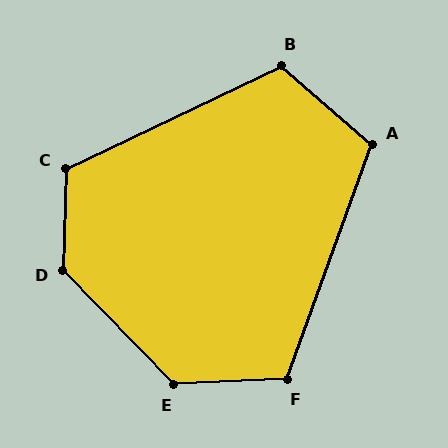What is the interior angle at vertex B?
Approximately 114 degrees (obtuse).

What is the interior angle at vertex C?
Approximately 117 degrees (obtuse).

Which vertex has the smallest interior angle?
A, at approximately 111 degrees.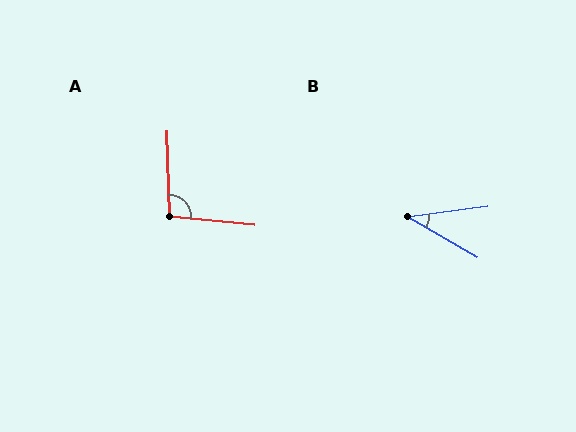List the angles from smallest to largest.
B (38°), A (97°).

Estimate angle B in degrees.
Approximately 38 degrees.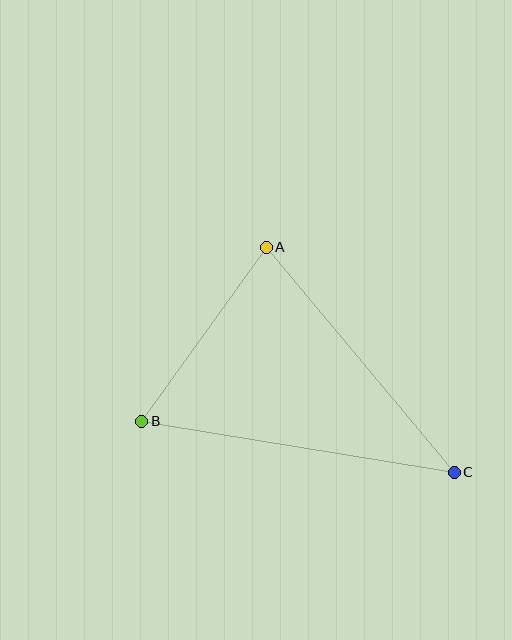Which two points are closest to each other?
Points A and B are closest to each other.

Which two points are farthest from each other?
Points B and C are farthest from each other.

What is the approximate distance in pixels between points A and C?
The distance between A and C is approximately 293 pixels.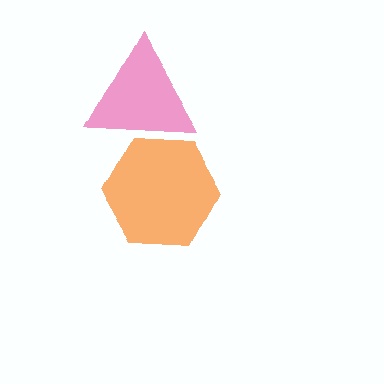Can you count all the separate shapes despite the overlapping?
Yes, there are 2 separate shapes.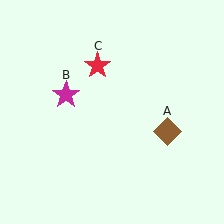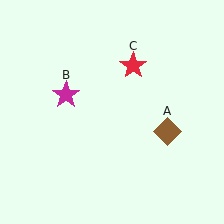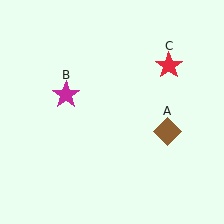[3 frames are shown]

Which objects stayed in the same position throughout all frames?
Brown diamond (object A) and magenta star (object B) remained stationary.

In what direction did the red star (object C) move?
The red star (object C) moved right.